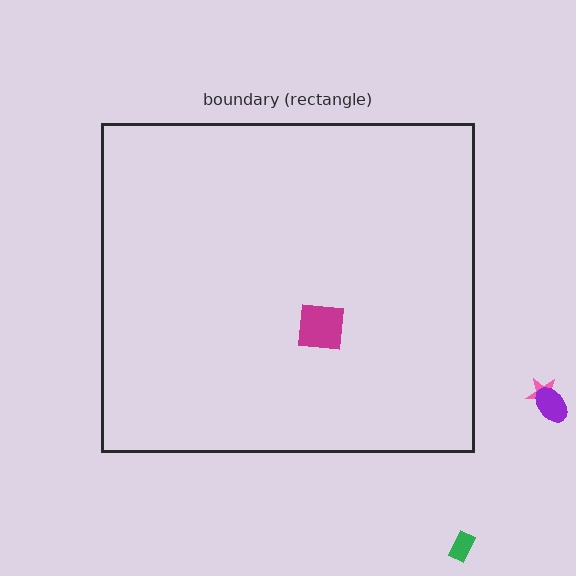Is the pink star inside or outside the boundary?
Outside.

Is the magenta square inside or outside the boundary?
Inside.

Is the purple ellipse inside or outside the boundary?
Outside.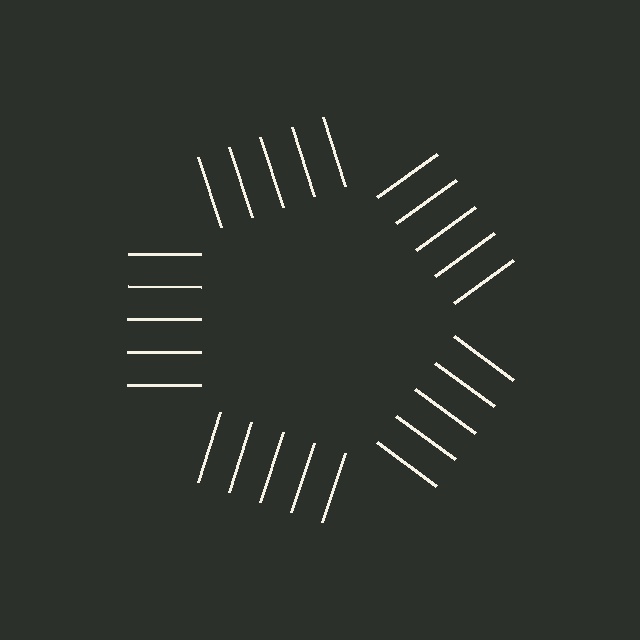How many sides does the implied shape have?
5 sides — the line-ends trace a pentagon.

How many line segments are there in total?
25 — 5 along each of the 5 edges.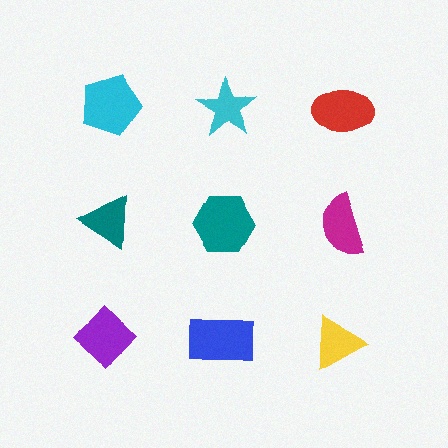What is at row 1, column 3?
A red ellipse.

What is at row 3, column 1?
A purple diamond.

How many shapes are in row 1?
3 shapes.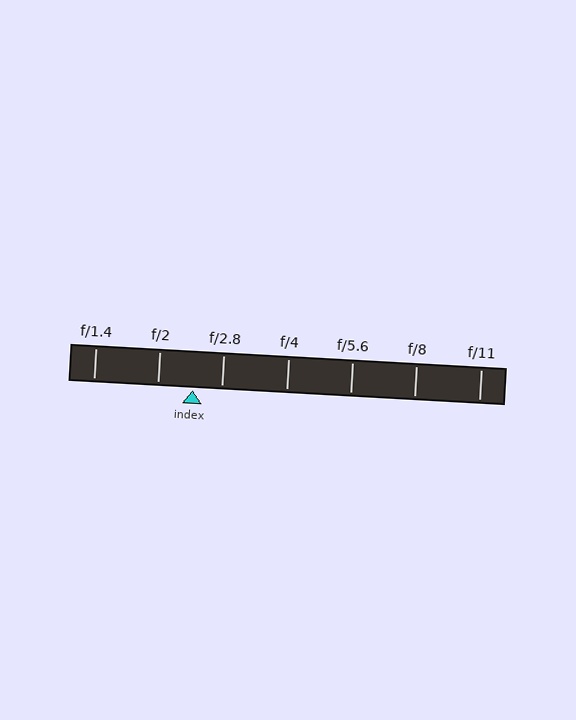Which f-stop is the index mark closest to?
The index mark is closest to f/2.8.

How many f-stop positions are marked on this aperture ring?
There are 7 f-stop positions marked.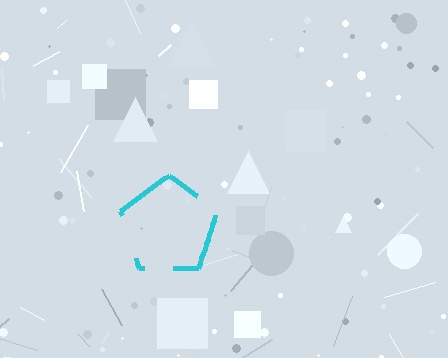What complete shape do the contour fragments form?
The contour fragments form a pentagon.